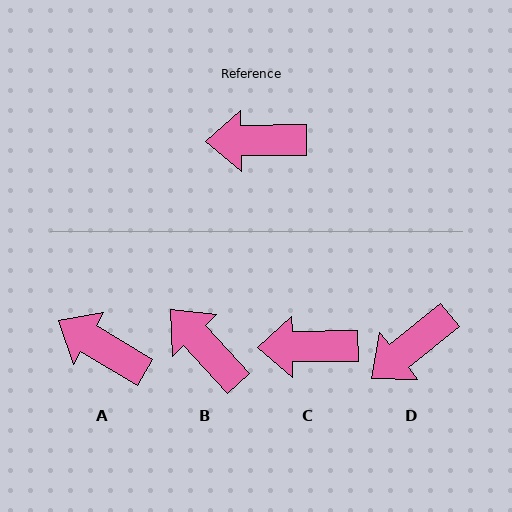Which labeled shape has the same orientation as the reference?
C.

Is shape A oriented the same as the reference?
No, it is off by about 32 degrees.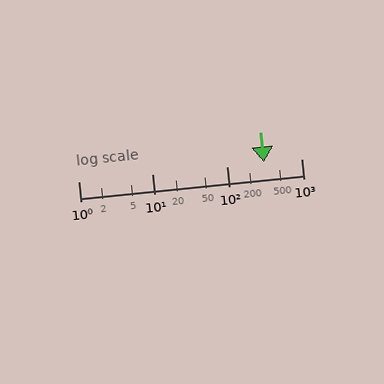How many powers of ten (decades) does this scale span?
The scale spans 3 decades, from 1 to 1000.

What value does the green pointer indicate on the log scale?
The pointer indicates approximately 310.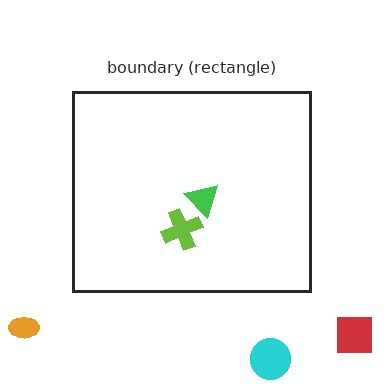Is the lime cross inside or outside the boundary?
Inside.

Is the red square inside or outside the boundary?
Outside.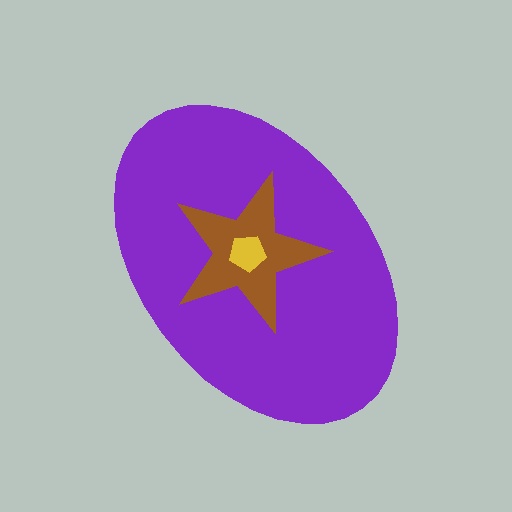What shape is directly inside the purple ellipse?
The brown star.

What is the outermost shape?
The purple ellipse.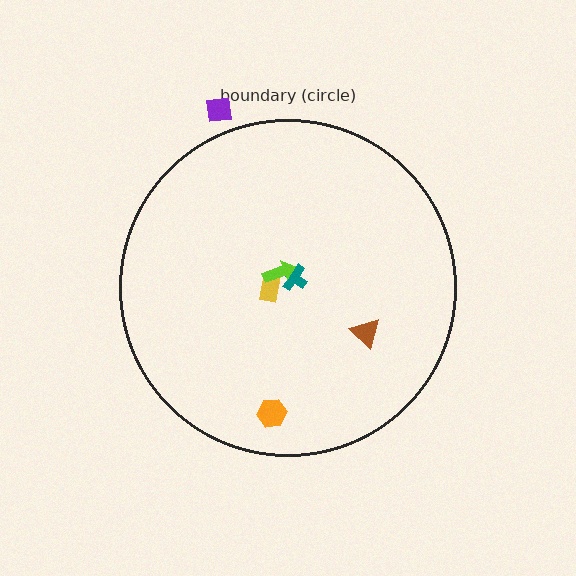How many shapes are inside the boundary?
5 inside, 1 outside.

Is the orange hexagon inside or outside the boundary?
Inside.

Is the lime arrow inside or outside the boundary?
Inside.